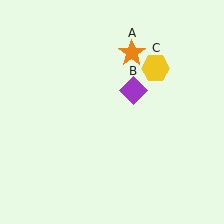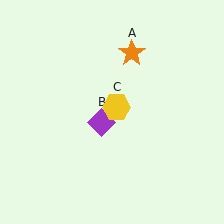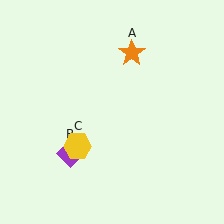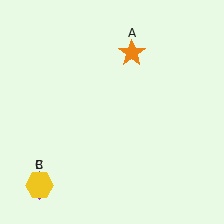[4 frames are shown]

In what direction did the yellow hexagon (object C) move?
The yellow hexagon (object C) moved down and to the left.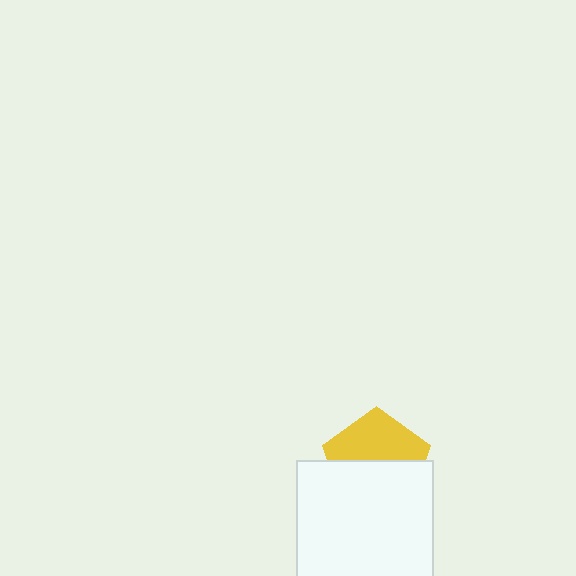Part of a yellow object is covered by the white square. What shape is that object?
It is a pentagon.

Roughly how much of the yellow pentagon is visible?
About half of it is visible (roughly 47%).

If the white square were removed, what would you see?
You would see the complete yellow pentagon.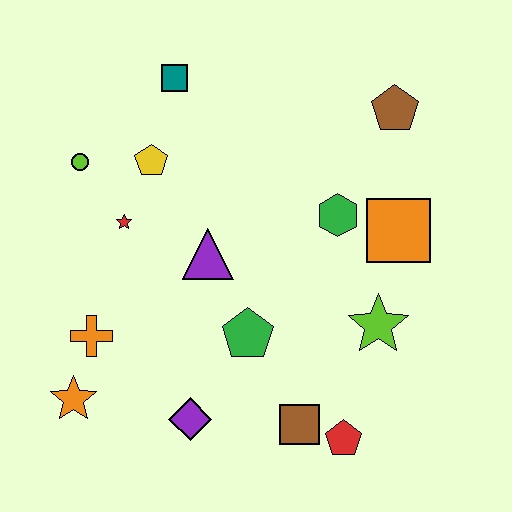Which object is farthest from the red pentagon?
The teal square is farthest from the red pentagon.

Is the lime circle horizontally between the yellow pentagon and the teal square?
No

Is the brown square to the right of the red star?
Yes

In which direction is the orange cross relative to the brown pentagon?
The orange cross is to the left of the brown pentagon.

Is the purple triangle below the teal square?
Yes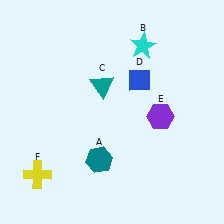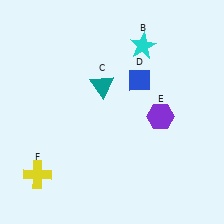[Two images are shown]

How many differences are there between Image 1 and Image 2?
There is 1 difference between the two images.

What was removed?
The teal hexagon (A) was removed in Image 2.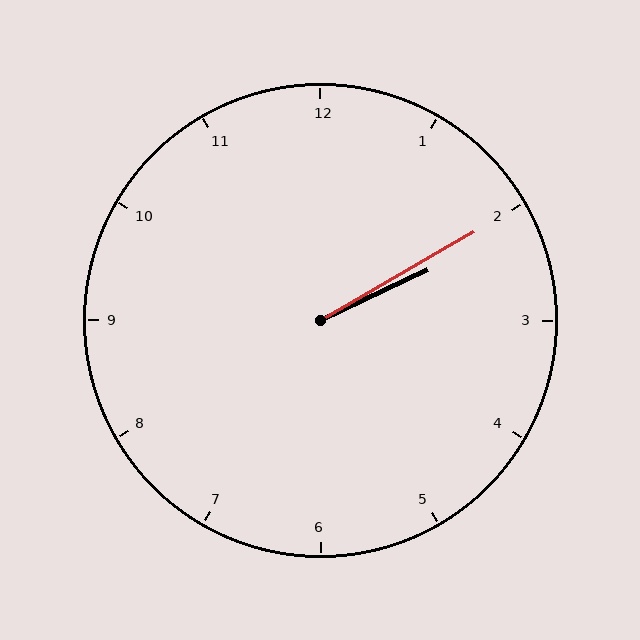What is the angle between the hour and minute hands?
Approximately 5 degrees.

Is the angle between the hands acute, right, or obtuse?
It is acute.